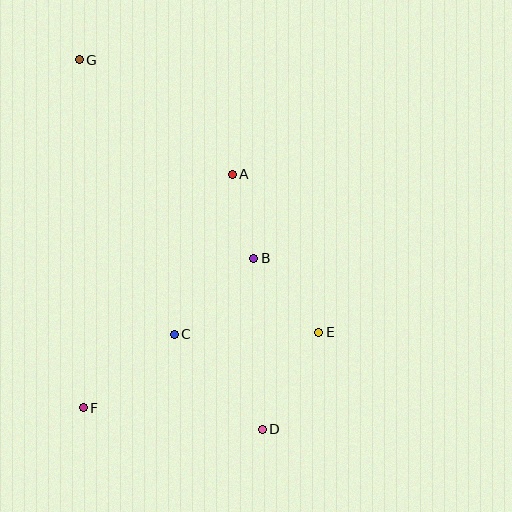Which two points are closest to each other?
Points A and B are closest to each other.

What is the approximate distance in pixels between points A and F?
The distance between A and F is approximately 277 pixels.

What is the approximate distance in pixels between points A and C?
The distance between A and C is approximately 170 pixels.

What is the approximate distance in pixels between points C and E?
The distance between C and E is approximately 144 pixels.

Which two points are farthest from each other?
Points D and G are farthest from each other.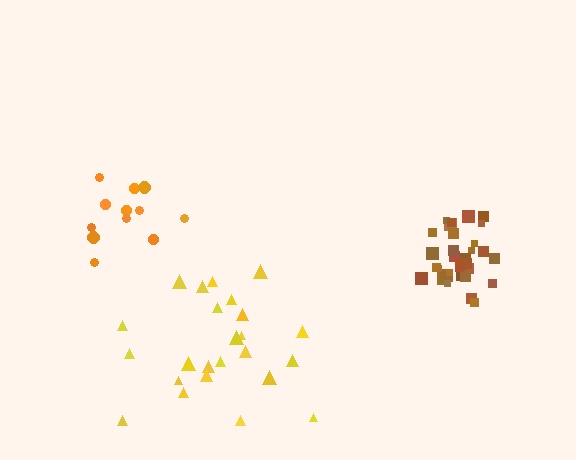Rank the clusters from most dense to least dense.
brown, orange, yellow.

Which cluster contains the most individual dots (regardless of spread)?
Brown (33).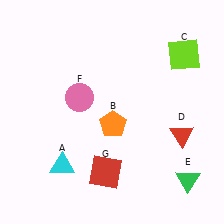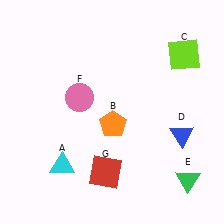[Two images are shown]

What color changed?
The triangle (D) changed from red in Image 1 to blue in Image 2.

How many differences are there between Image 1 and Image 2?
There is 1 difference between the two images.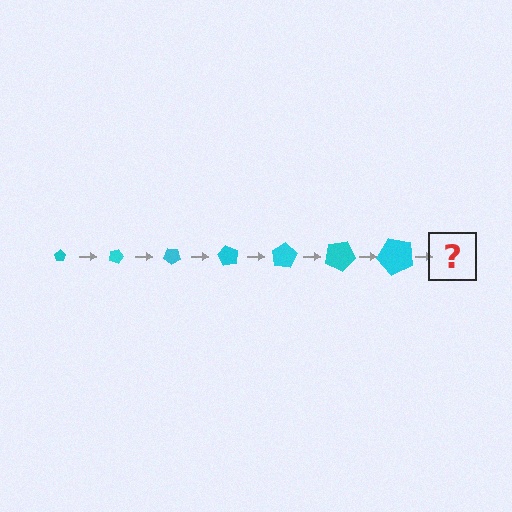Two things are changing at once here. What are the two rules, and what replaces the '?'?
The two rules are that the pentagon grows larger each step and it rotates 20 degrees each step. The '?' should be a pentagon, larger than the previous one and rotated 140 degrees from the start.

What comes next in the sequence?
The next element should be a pentagon, larger than the previous one and rotated 140 degrees from the start.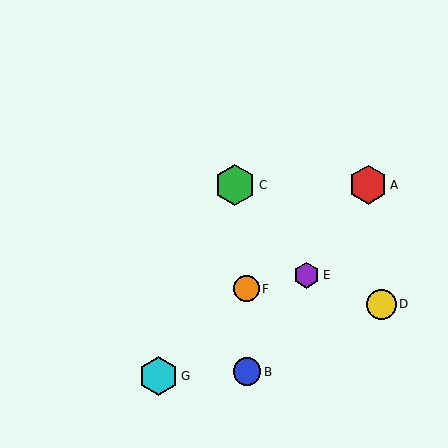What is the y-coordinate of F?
Object F is at y≈289.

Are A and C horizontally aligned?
Yes, both are at y≈185.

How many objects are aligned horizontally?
2 objects (A, C) are aligned horizontally.